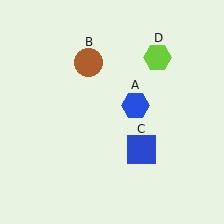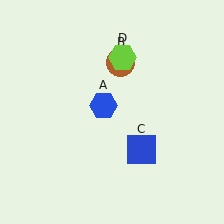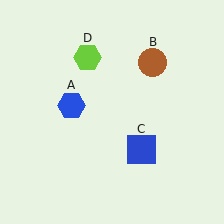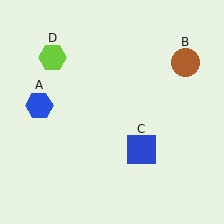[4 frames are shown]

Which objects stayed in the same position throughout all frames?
Blue square (object C) remained stationary.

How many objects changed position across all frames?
3 objects changed position: blue hexagon (object A), brown circle (object B), lime hexagon (object D).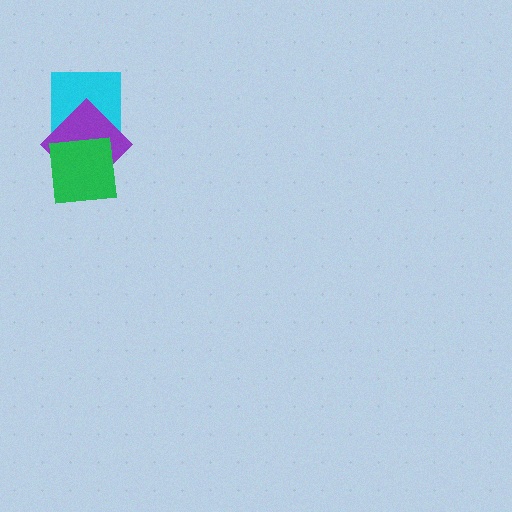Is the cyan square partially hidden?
Yes, it is partially covered by another shape.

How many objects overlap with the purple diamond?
2 objects overlap with the purple diamond.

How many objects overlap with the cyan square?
2 objects overlap with the cyan square.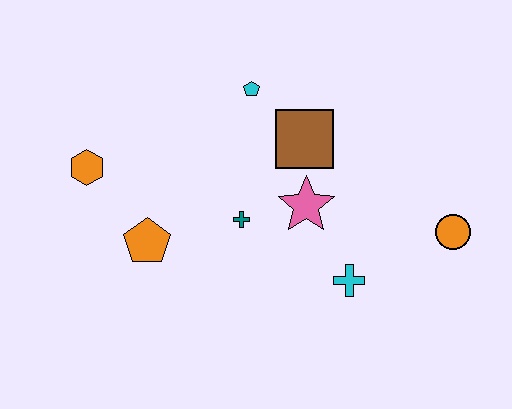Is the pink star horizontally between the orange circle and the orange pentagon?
Yes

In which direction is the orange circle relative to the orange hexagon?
The orange circle is to the right of the orange hexagon.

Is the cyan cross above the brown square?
No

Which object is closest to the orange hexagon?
The orange pentagon is closest to the orange hexagon.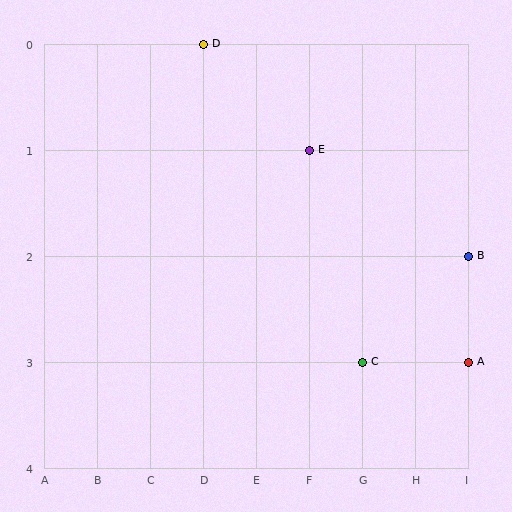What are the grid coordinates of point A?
Point A is at grid coordinates (I, 3).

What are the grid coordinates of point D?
Point D is at grid coordinates (D, 0).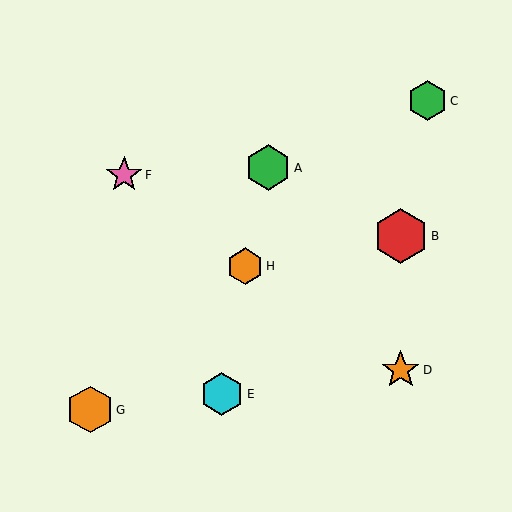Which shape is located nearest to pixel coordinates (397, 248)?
The red hexagon (labeled B) at (401, 236) is nearest to that location.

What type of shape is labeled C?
Shape C is a green hexagon.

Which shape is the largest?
The red hexagon (labeled B) is the largest.